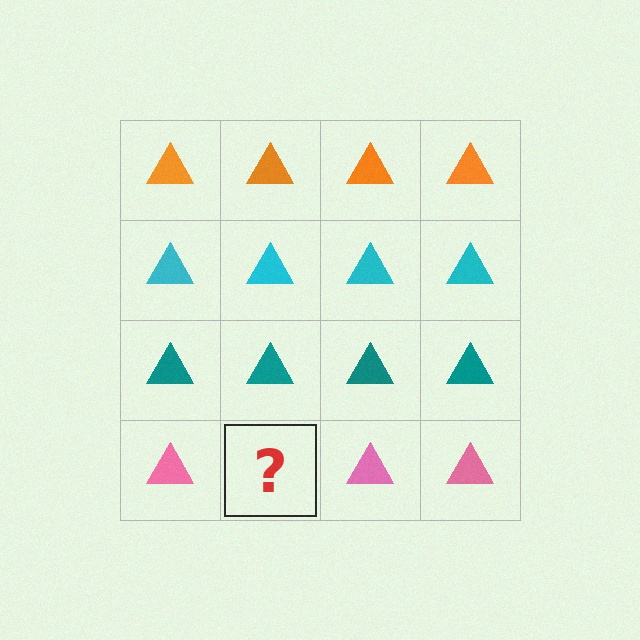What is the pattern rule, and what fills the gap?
The rule is that each row has a consistent color. The gap should be filled with a pink triangle.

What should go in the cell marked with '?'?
The missing cell should contain a pink triangle.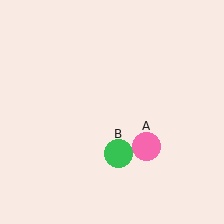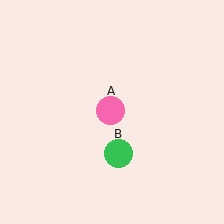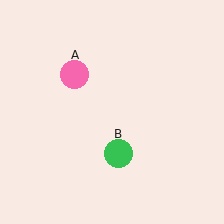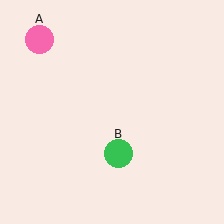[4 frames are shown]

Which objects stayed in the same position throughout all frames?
Green circle (object B) remained stationary.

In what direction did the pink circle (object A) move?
The pink circle (object A) moved up and to the left.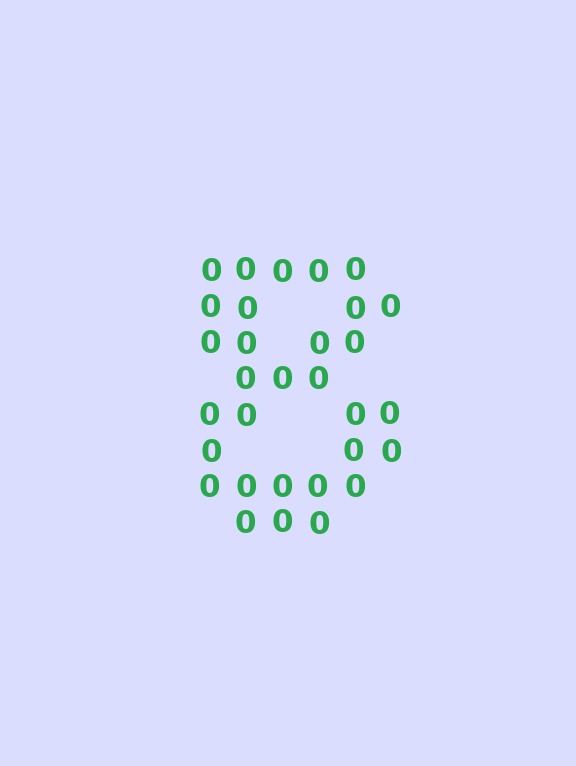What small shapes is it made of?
It is made of small digit 0's.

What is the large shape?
The large shape is the digit 8.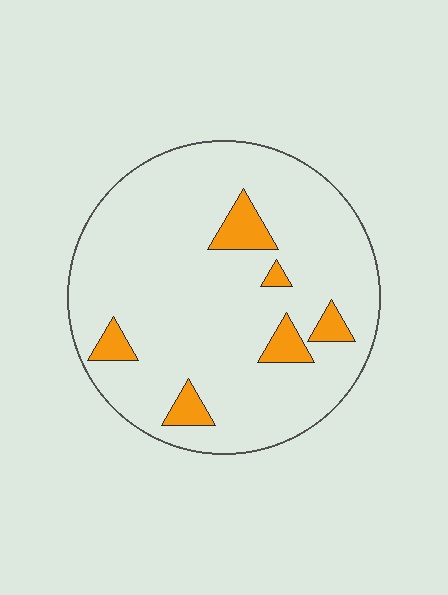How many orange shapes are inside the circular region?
6.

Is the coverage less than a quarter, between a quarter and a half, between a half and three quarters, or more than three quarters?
Less than a quarter.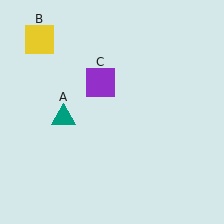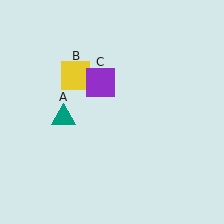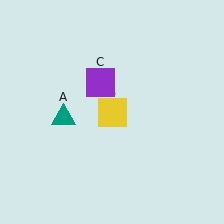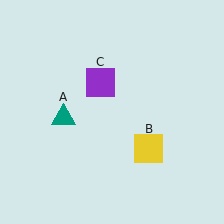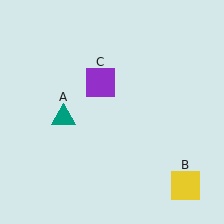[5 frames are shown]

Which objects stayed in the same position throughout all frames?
Teal triangle (object A) and purple square (object C) remained stationary.